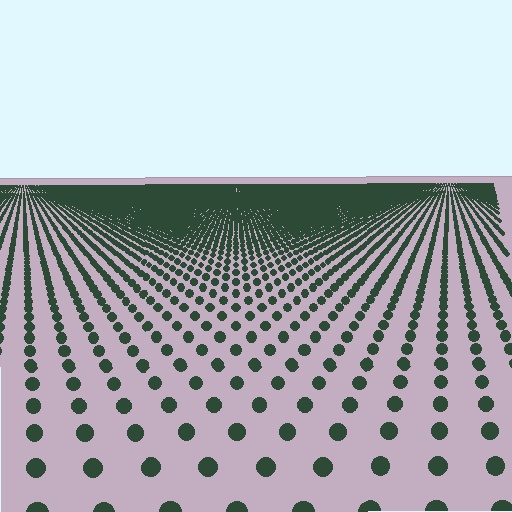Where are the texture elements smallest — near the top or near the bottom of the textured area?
Near the top.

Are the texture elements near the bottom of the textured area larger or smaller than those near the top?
Larger. Near the bottom, elements are closer to the viewer and appear at a bigger on-screen size.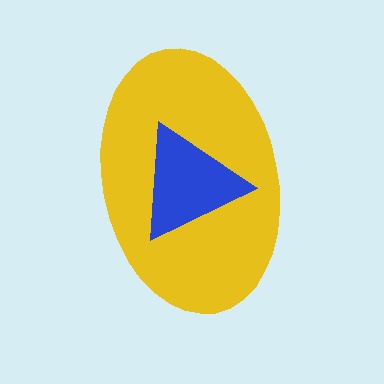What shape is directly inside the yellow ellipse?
The blue triangle.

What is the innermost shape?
The blue triangle.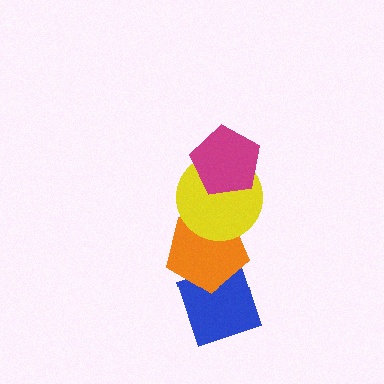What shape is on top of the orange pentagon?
The yellow circle is on top of the orange pentagon.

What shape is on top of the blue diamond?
The orange pentagon is on top of the blue diamond.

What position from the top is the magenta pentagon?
The magenta pentagon is 1st from the top.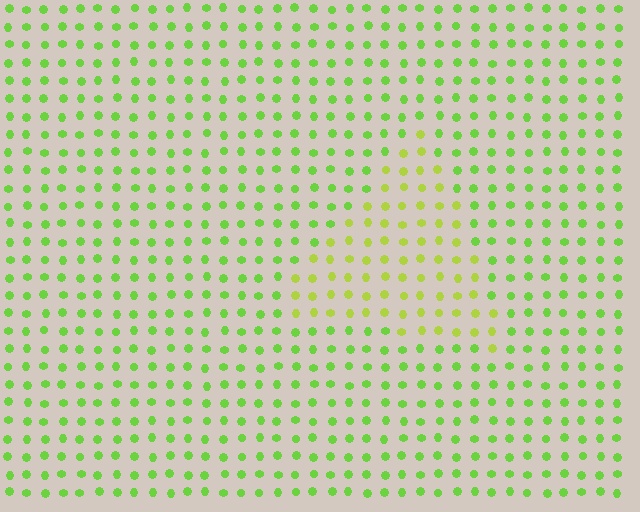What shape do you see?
I see a triangle.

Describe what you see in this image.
The image is filled with small lime elements in a uniform arrangement. A triangle-shaped region is visible where the elements are tinted to a slightly different hue, forming a subtle color boundary.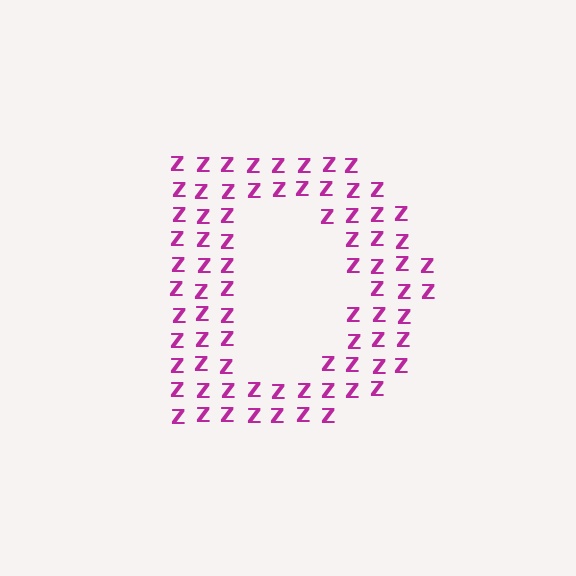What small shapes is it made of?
It is made of small letter Z's.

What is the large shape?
The large shape is the letter D.